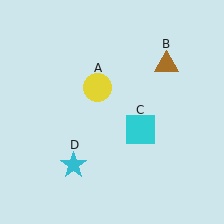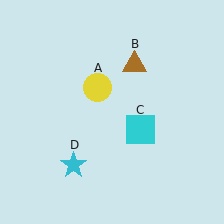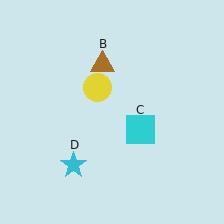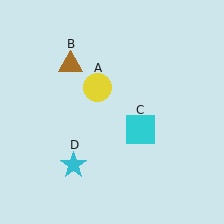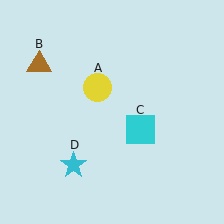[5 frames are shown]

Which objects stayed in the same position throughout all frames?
Yellow circle (object A) and cyan square (object C) and cyan star (object D) remained stationary.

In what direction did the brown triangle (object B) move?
The brown triangle (object B) moved left.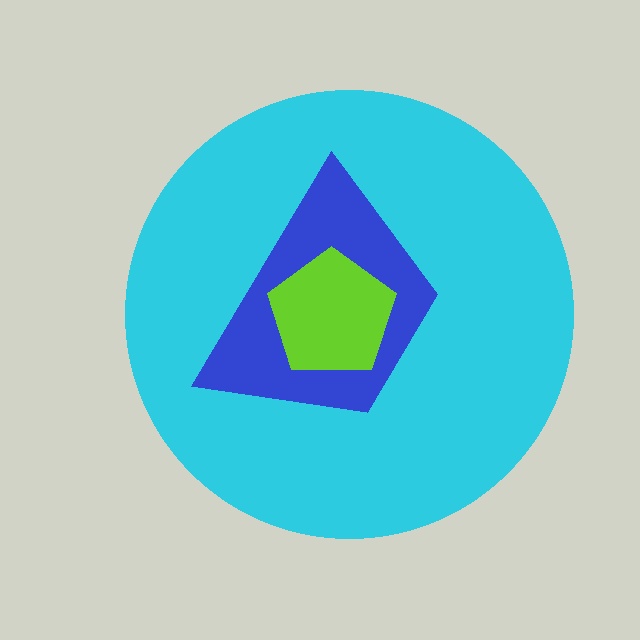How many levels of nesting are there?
3.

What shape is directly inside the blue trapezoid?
The lime pentagon.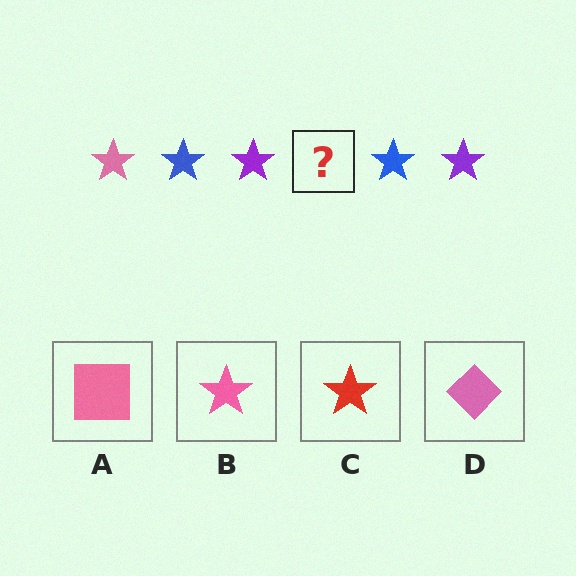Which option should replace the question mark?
Option B.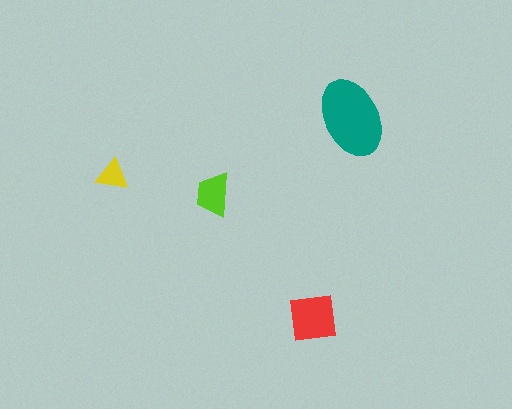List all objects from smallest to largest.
The yellow triangle, the lime trapezoid, the red square, the teal ellipse.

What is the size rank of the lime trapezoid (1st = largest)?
3rd.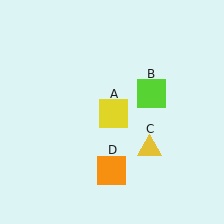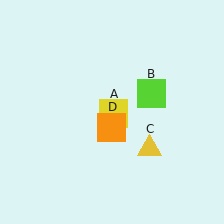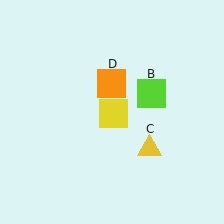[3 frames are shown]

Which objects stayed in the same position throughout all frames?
Yellow square (object A) and lime square (object B) and yellow triangle (object C) remained stationary.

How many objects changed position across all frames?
1 object changed position: orange square (object D).